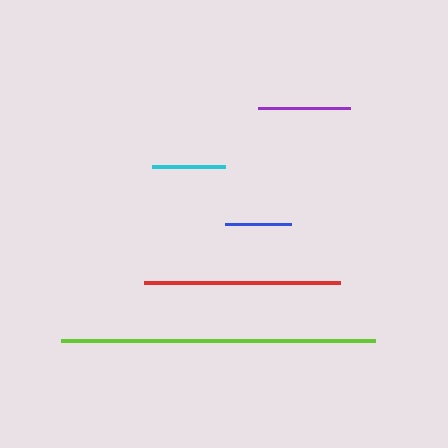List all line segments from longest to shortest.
From longest to shortest: lime, red, purple, cyan, blue.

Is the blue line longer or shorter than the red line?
The red line is longer than the blue line.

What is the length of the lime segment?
The lime segment is approximately 314 pixels long.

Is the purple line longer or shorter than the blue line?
The purple line is longer than the blue line.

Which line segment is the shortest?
The blue line is the shortest at approximately 65 pixels.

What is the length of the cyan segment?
The cyan segment is approximately 73 pixels long.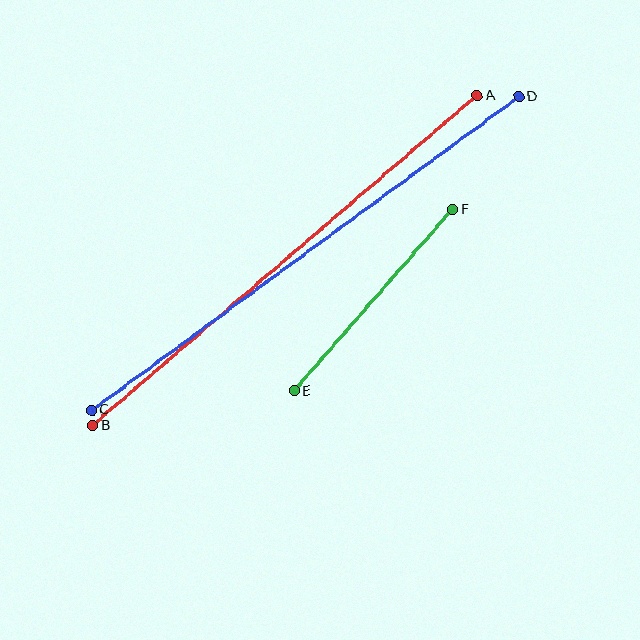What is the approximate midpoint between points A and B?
The midpoint is at approximately (285, 260) pixels.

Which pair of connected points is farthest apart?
Points C and D are farthest apart.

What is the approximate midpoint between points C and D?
The midpoint is at approximately (305, 253) pixels.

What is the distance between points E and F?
The distance is approximately 241 pixels.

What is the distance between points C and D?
The distance is approximately 530 pixels.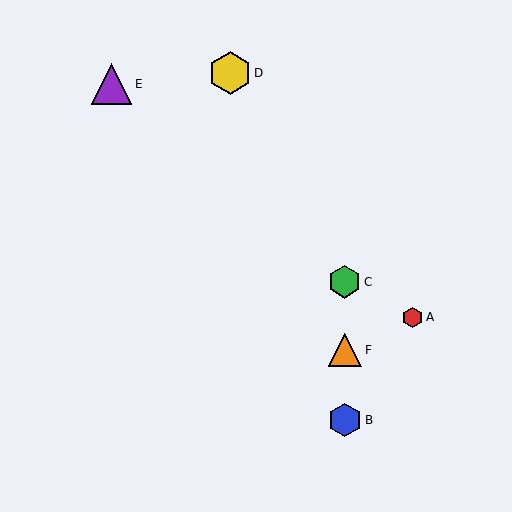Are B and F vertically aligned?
Yes, both are at x≈345.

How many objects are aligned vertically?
3 objects (B, C, F) are aligned vertically.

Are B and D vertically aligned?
No, B is at x≈345 and D is at x≈230.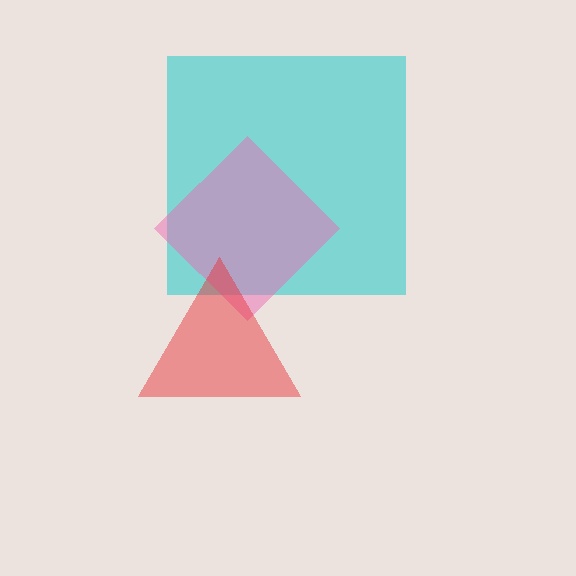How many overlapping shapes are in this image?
There are 3 overlapping shapes in the image.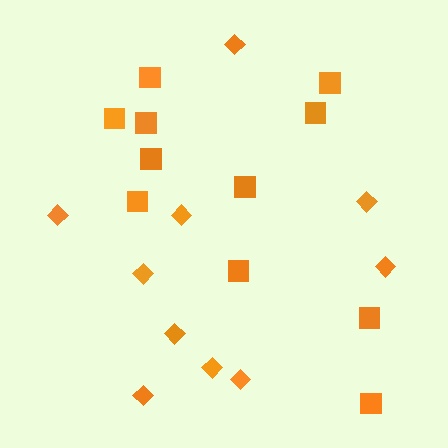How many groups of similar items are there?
There are 2 groups: one group of squares (11) and one group of diamonds (10).